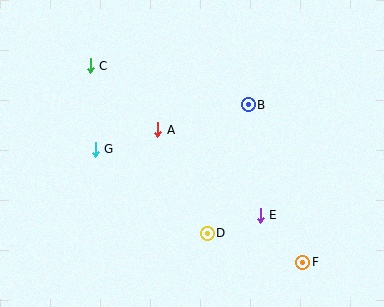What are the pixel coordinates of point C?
Point C is at (90, 66).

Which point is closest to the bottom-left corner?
Point G is closest to the bottom-left corner.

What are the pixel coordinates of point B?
Point B is at (248, 105).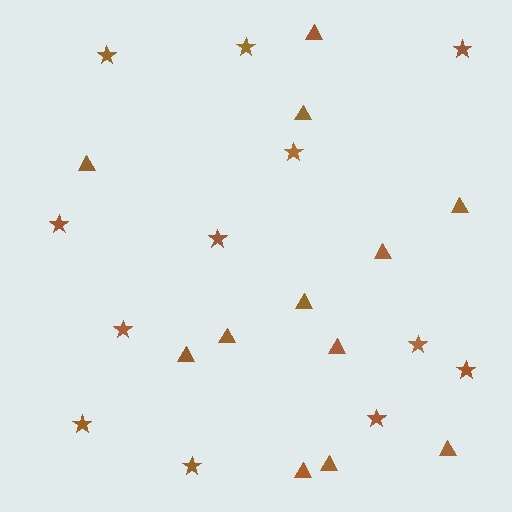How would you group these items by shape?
There are 2 groups: one group of triangles (12) and one group of stars (12).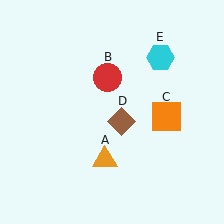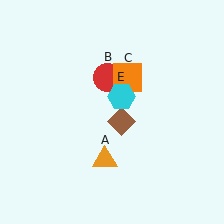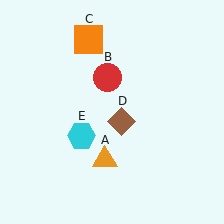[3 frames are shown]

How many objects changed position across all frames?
2 objects changed position: orange square (object C), cyan hexagon (object E).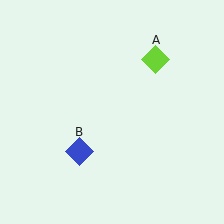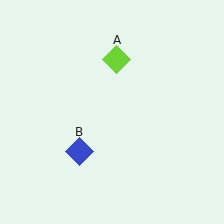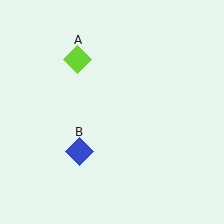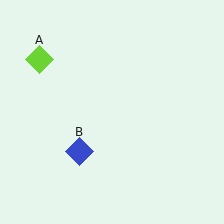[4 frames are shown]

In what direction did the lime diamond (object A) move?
The lime diamond (object A) moved left.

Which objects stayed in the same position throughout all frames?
Blue diamond (object B) remained stationary.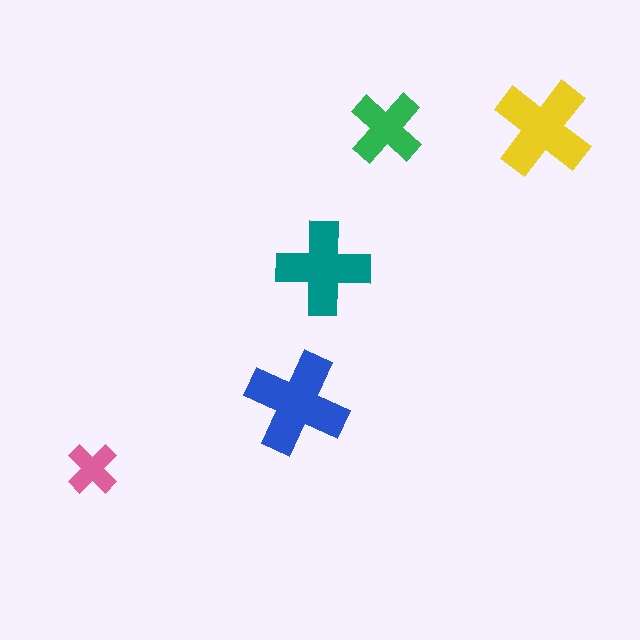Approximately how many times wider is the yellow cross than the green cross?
About 1.5 times wider.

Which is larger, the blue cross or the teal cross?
The blue one.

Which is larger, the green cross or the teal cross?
The teal one.